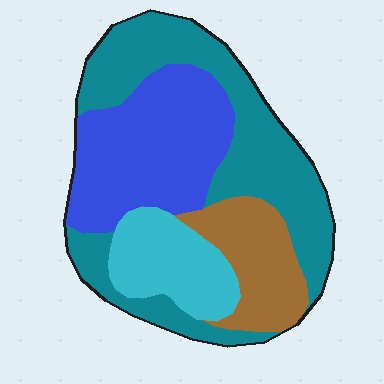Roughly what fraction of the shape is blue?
Blue covers 30% of the shape.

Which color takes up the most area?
Teal, at roughly 40%.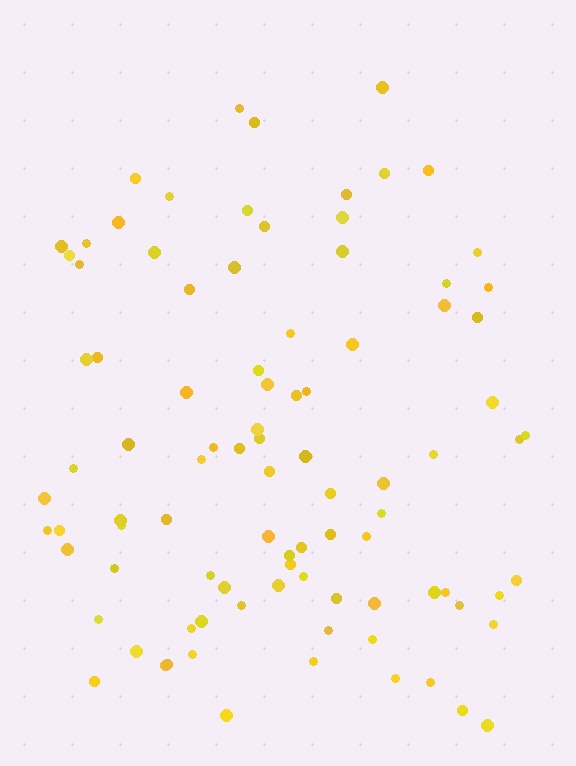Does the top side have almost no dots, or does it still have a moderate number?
Still a moderate number, just noticeably fewer than the bottom.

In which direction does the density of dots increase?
From top to bottom, with the bottom side densest.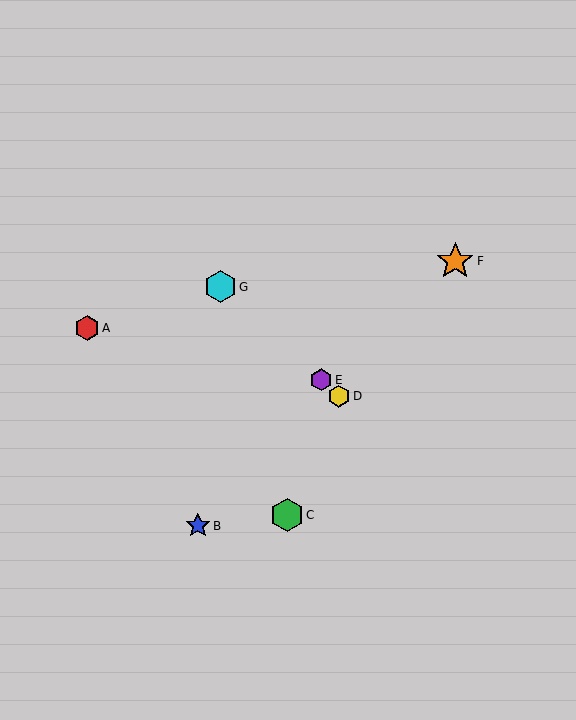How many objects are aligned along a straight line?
3 objects (D, E, G) are aligned along a straight line.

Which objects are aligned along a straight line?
Objects D, E, G are aligned along a straight line.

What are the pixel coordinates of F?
Object F is at (455, 261).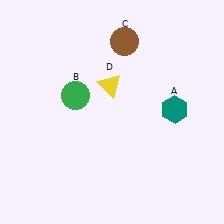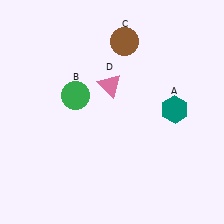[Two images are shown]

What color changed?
The triangle (D) changed from yellow in Image 1 to pink in Image 2.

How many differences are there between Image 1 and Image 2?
There is 1 difference between the two images.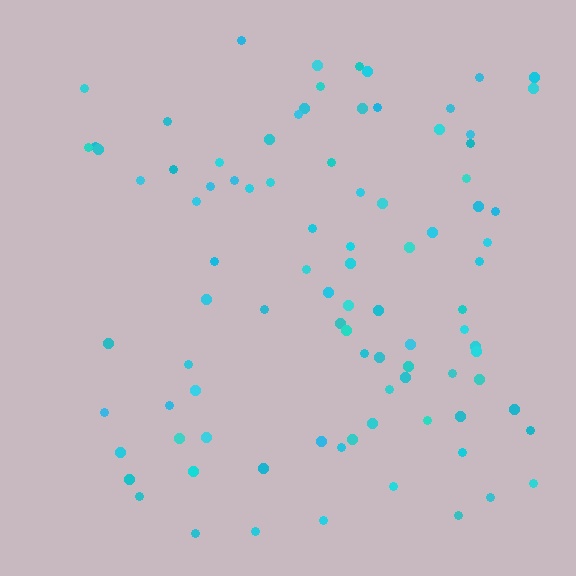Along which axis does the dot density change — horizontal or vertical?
Horizontal.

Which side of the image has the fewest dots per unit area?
The left.